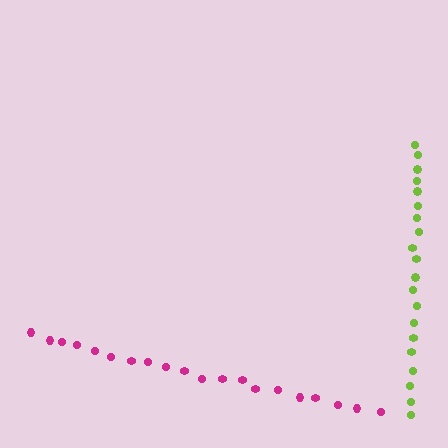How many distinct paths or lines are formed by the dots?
There are 2 distinct paths.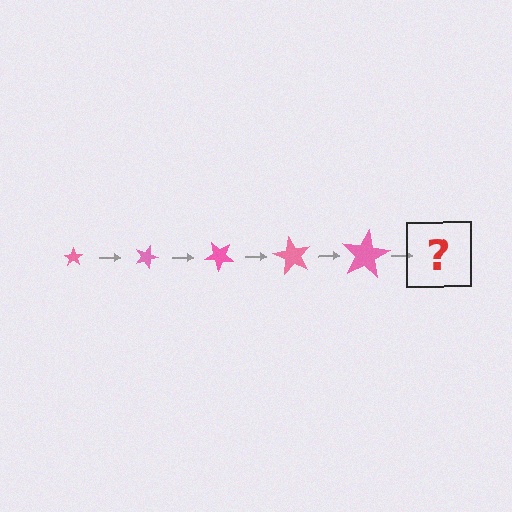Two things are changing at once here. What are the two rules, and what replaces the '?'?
The two rules are that the star grows larger each step and it rotates 20 degrees each step. The '?' should be a star, larger than the previous one and rotated 100 degrees from the start.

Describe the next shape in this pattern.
It should be a star, larger than the previous one and rotated 100 degrees from the start.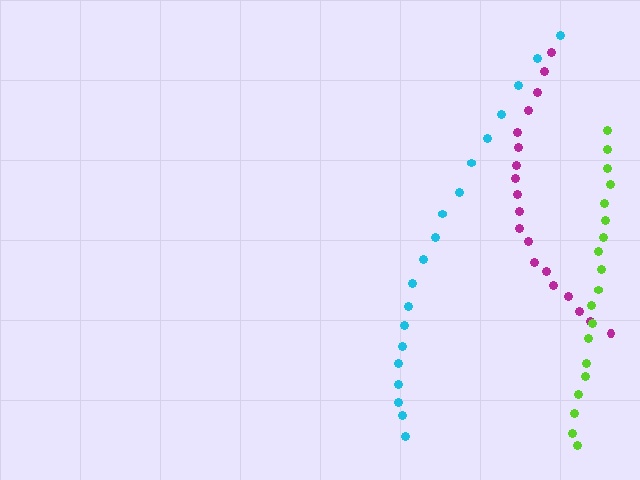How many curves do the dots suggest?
There are 3 distinct paths.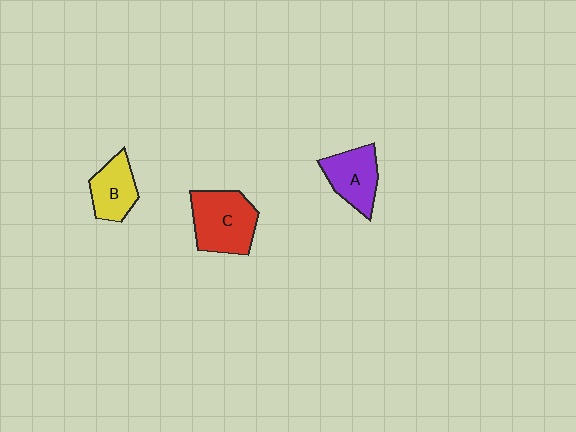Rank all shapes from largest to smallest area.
From largest to smallest: C (red), A (purple), B (yellow).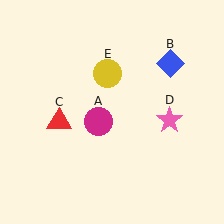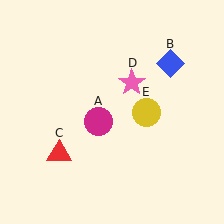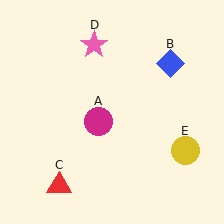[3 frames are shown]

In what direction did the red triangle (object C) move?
The red triangle (object C) moved down.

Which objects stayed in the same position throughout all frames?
Magenta circle (object A) and blue diamond (object B) remained stationary.